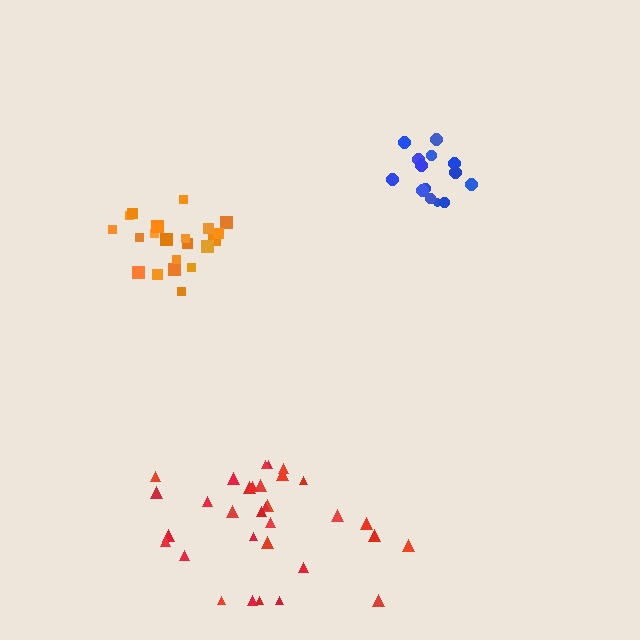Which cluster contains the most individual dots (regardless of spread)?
Red (32).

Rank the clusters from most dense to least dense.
orange, blue, red.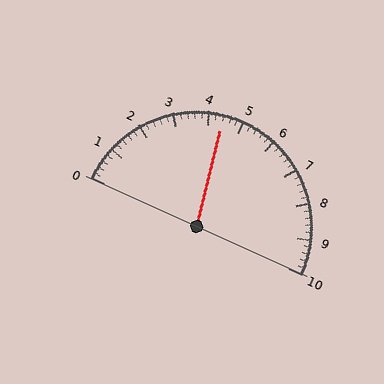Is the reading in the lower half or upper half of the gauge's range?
The reading is in the lower half of the range (0 to 10).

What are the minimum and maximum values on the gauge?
The gauge ranges from 0 to 10.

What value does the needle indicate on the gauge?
The needle indicates approximately 4.4.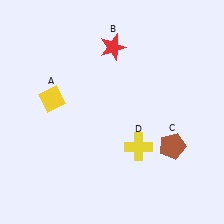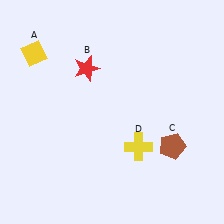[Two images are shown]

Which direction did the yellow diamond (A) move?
The yellow diamond (A) moved up.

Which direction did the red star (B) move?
The red star (B) moved left.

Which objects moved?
The objects that moved are: the yellow diamond (A), the red star (B).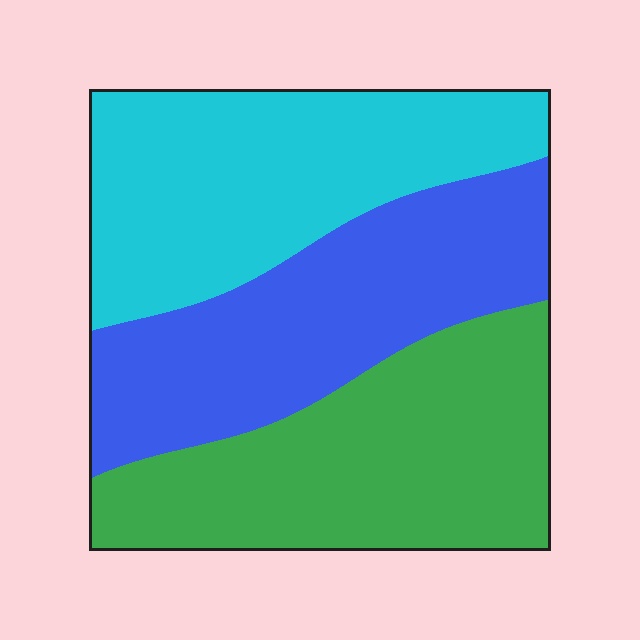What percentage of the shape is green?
Green covers 35% of the shape.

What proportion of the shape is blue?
Blue takes up between a quarter and a half of the shape.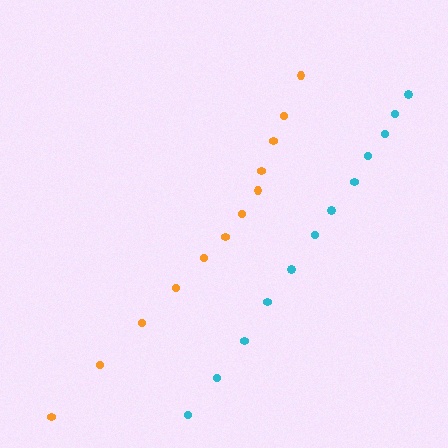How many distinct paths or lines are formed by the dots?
There are 2 distinct paths.